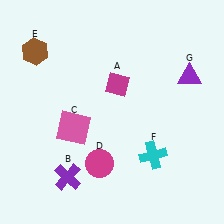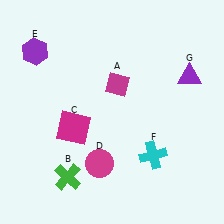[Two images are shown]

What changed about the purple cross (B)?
In Image 1, B is purple. In Image 2, it changed to green.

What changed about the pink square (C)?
In Image 1, C is pink. In Image 2, it changed to magenta.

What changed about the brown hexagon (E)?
In Image 1, E is brown. In Image 2, it changed to purple.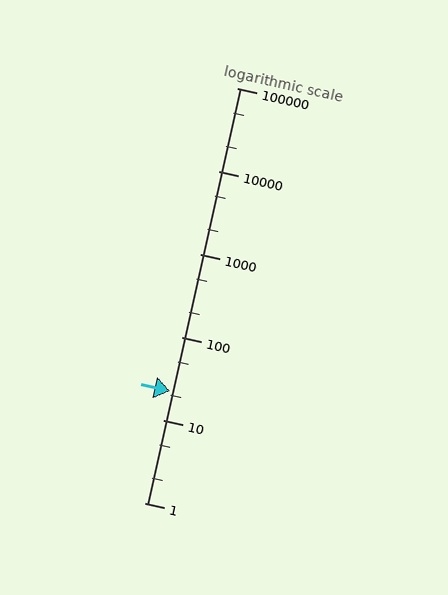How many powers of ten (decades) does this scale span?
The scale spans 5 decades, from 1 to 100000.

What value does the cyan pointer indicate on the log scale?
The pointer indicates approximately 22.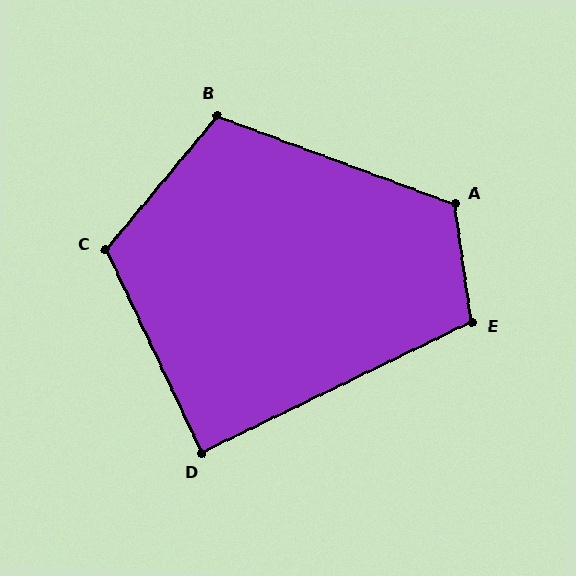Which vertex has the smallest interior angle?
D, at approximately 90 degrees.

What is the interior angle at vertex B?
Approximately 109 degrees (obtuse).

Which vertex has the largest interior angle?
A, at approximately 118 degrees.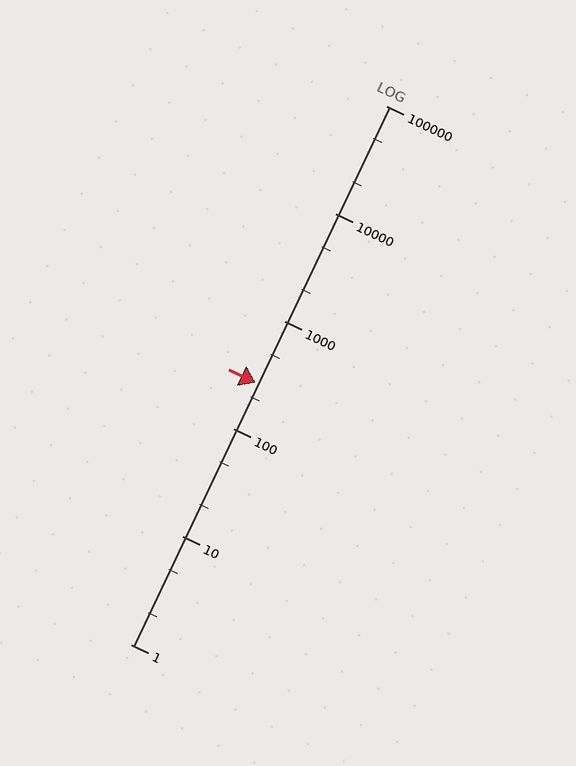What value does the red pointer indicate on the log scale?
The pointer indicates approximately 270.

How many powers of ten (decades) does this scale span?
The scale spans 5 decades, from 1 to 100000.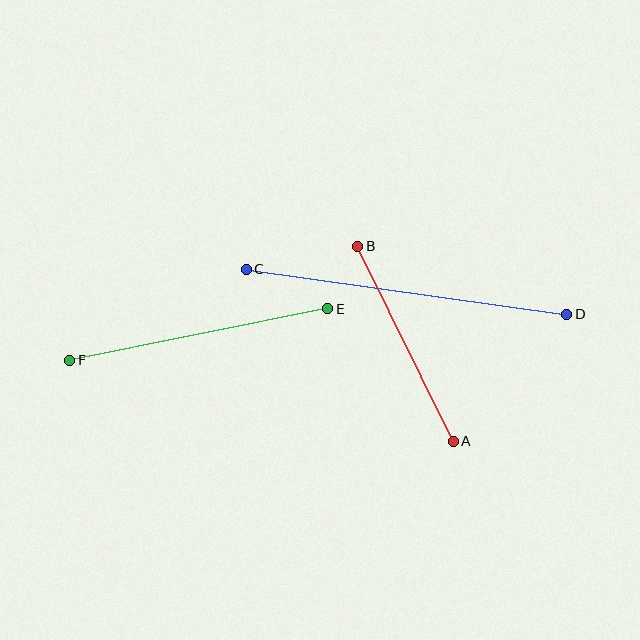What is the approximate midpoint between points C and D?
The midpoint is at approximately (407, 292) pixels.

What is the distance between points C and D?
The distance is approximately 324 pixels.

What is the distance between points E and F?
The distance is approximately 263 pixels.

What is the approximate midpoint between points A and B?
The midpoint is at approximately (405, 344) pixels.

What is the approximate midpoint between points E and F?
The midpoint is at approximately (199, 335) pixels.